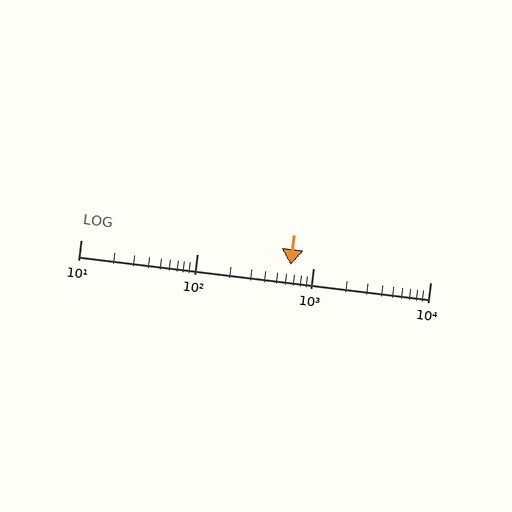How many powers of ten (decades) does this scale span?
The scale spans 3 decades, from 10 to 10000.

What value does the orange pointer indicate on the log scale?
The pointer indicates approximately 630.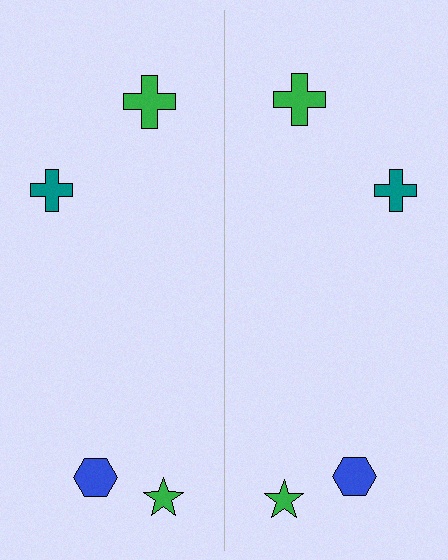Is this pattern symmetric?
Yes, this pattern has bilateral (reflection) symmetry.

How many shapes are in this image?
There are 8 shapes in this image.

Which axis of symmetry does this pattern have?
The pattern has a vertical axis of symmetry running through the center of the image.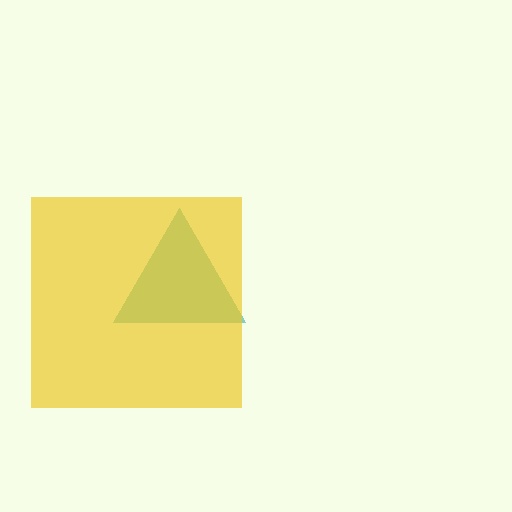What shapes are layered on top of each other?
The layered shapes are: a teal triangle, a yellow square.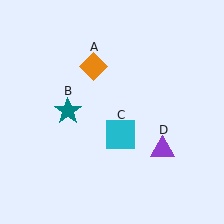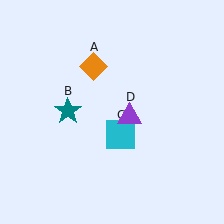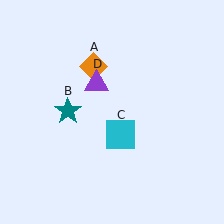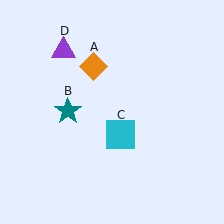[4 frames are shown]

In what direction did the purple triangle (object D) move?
The purple triangle (object D) moved up and to the left.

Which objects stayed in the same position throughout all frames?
Orange diamond (object A) and teal star (object B) and cyan square (object C) remained stationary.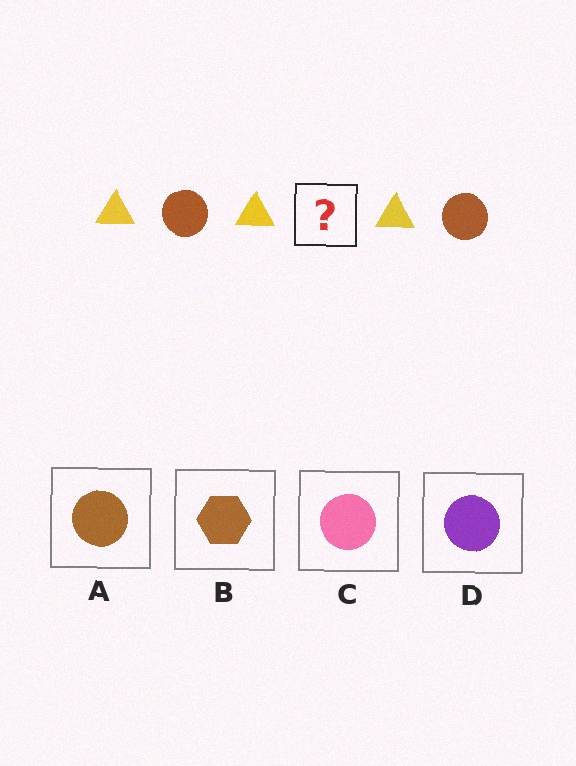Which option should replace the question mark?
Option A.